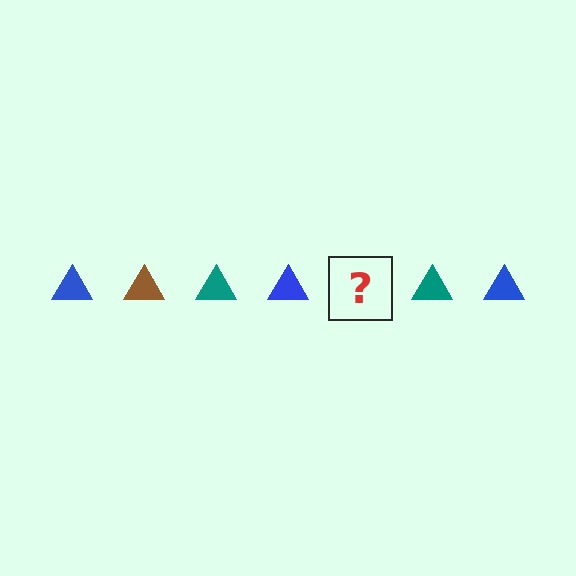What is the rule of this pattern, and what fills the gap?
The rule is that the pattern cycles through blue, brown, teal triangles. The gap should be filled with a brown triangle.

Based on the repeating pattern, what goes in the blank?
The blank should be a brown triangle.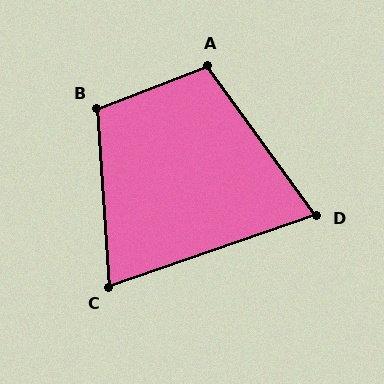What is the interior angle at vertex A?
Approximately 105 degrees (obtuse).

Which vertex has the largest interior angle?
B, at approximately 107 degrees.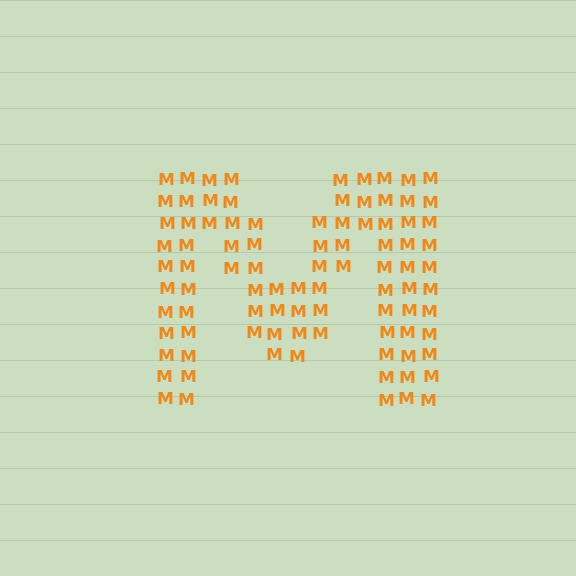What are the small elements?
The small elements are letter M's.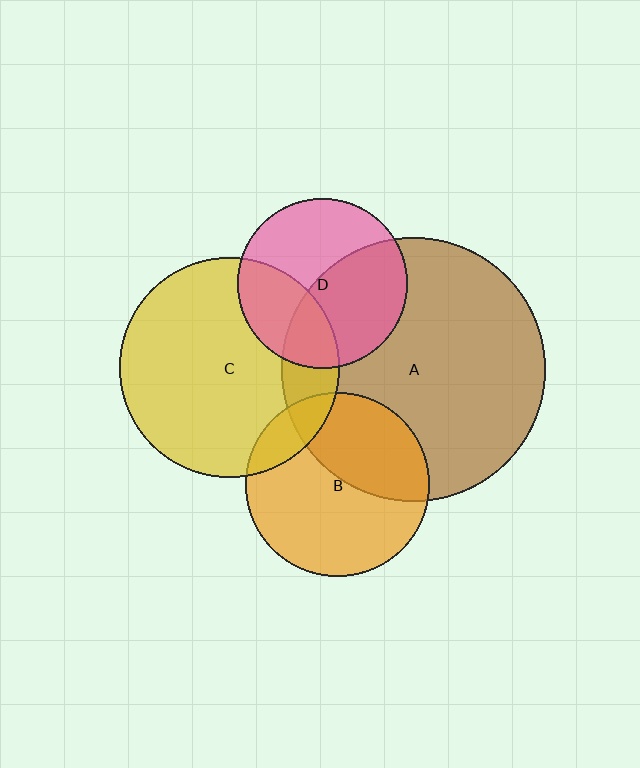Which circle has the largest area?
Circle A (brown).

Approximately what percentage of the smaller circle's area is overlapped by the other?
Approximately 30%.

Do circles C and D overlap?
Yes.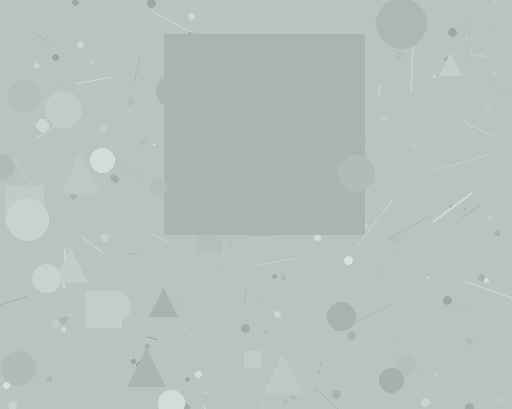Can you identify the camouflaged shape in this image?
The camouflaged shape is a square.